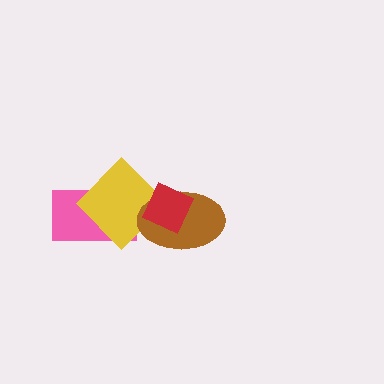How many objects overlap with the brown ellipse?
2 objects overlap with the brown ellipse.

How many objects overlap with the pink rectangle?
1 object overlaps with the pink rectangle.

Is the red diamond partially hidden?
No, no other shape covers it.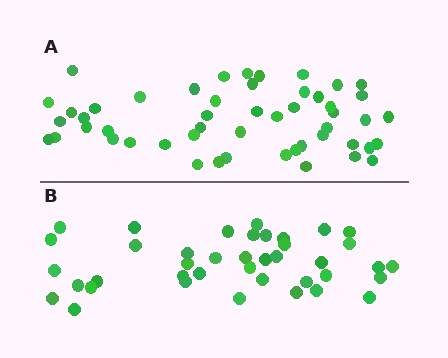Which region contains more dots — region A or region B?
Region A (the top region) has more dots.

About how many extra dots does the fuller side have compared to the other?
Region A has roughly 12 or so more dots than region B.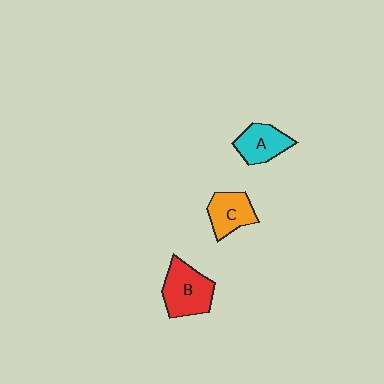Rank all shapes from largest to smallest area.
From largest to smallest: B (red), C (orange), A (cyan).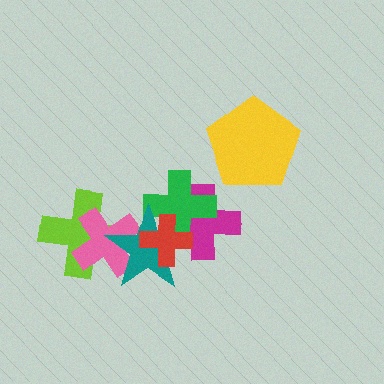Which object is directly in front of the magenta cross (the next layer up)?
The green cross is directly in front of the magenta cross.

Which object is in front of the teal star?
The red cross is in front of the teal star.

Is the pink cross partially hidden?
Yes, it is partially covered by another shape.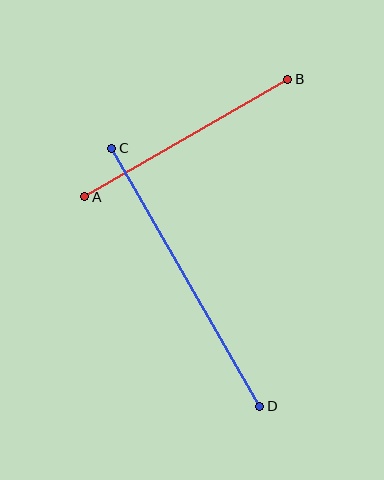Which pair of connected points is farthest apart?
Points C and D are farthest apart.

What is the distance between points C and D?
The distance is approximately 297 pixels.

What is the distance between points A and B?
The distance is approximately 235 pixels.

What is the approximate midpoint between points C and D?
The midpoint is at approximately (186, 277) pixels.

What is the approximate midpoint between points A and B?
The midpoint is at approximately (186, 138) pixels.